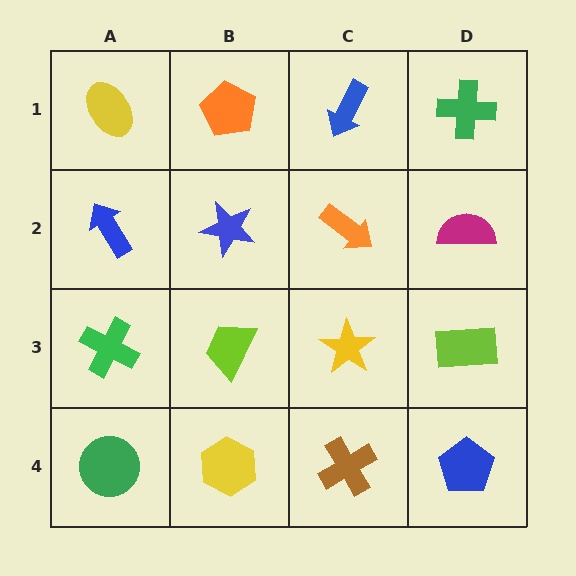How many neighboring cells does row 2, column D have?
3.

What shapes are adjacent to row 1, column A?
A blue arrow (row 2, column A), an orange pentagon (row 1, column B).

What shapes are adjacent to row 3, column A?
A blue arrow (row 2, column A), a green circle (row 4, column A), a lime trapezoid (row 3, column B).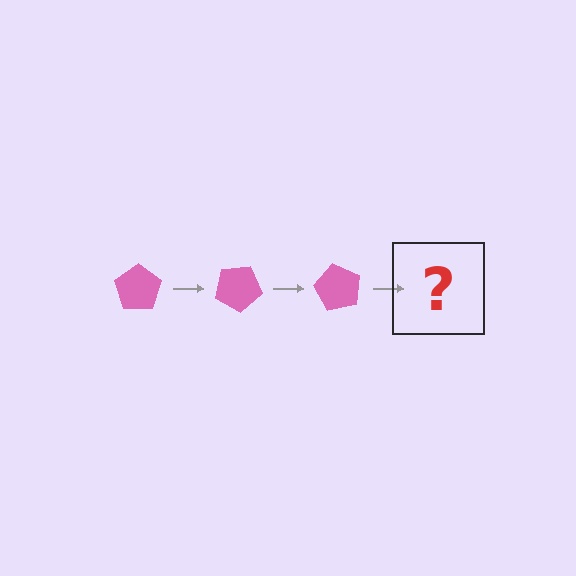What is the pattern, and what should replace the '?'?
The pattern is that the pentagon rotates 30 degrees each step. The '?' should be a pink pentagon rotated 90 degrees.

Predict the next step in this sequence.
The next step is a pink pentagon rotated 90 degrees.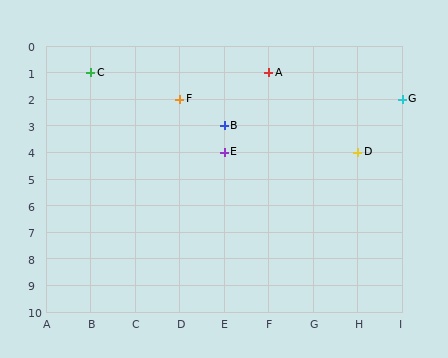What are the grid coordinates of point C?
Point C is at grid coordinates (B, 1).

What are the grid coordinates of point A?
Point A is at grid coordinates (F, 1).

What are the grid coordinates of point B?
Point B is at grid coordinates (E, 3).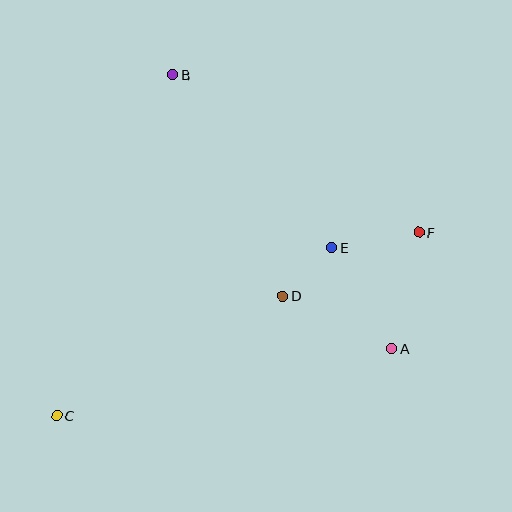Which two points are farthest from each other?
Points C and F are farthest from each other.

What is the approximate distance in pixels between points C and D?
The distance between C and D is approximately 256 pixels.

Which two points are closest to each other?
Points D and E are closest to each other.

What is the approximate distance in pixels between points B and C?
The distance between B and C is approximately 359 pixels.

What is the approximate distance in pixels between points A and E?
The distance between A and E is approximately 118 pixels.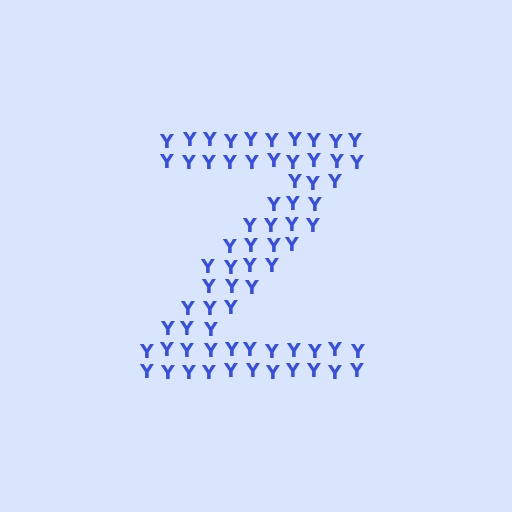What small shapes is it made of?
It is made of small letter Y's.